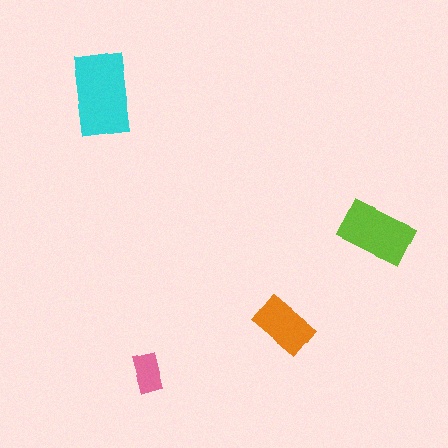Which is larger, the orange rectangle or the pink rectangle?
The orange one.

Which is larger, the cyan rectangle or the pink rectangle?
The cyan one.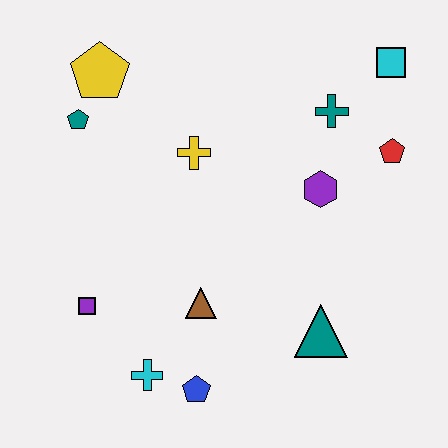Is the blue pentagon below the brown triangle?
Yes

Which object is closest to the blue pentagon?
The cyan cross is closest to the blue pentagon.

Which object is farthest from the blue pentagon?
The cyan square is farthest from the blue pentagon.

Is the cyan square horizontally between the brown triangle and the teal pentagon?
No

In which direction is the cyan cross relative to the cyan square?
The cyan cross is below the cyan square.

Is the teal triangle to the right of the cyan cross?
Yes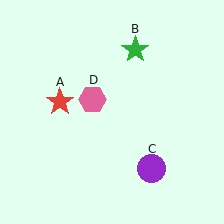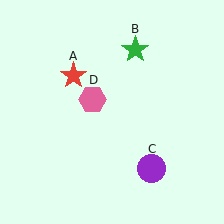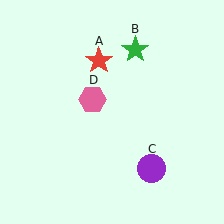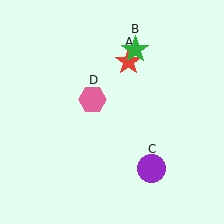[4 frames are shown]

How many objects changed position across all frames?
1 object changed position: red star (object A).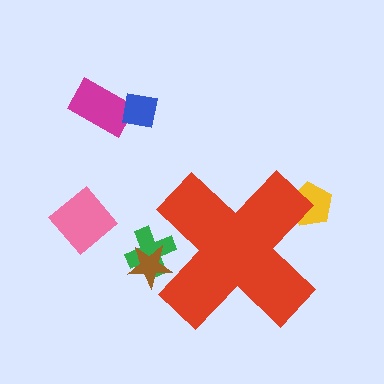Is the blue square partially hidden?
No, the blue square is fully visible.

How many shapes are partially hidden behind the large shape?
3 shapes are partially hidden.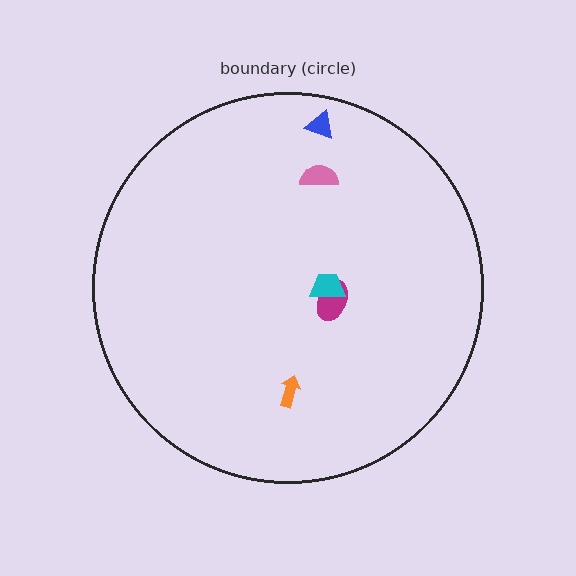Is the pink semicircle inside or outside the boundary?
Inside.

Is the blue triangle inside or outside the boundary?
Inside.